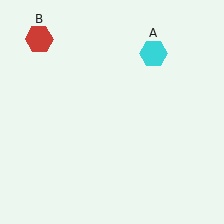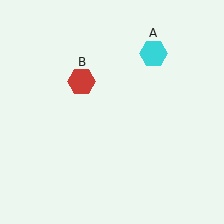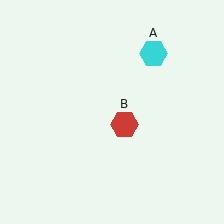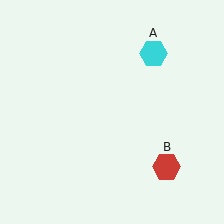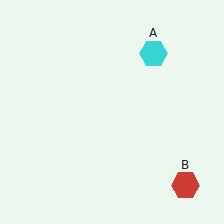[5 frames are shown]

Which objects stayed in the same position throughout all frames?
Cyan hexagon (object A) remained stationary.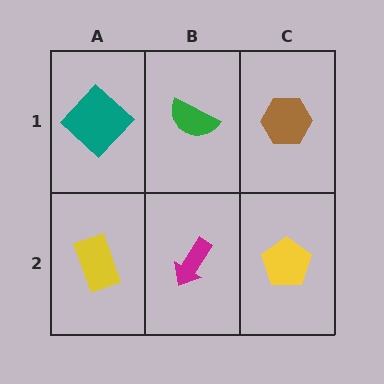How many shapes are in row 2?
3 shapes.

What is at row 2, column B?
A magenta arrow.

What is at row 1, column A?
A teal diamond.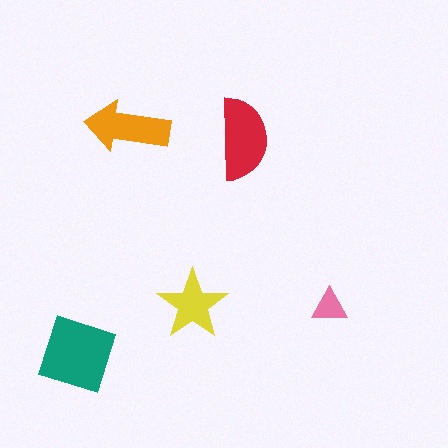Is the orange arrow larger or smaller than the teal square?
Smaller.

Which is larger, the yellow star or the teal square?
The teal square.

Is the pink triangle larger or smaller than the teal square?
Smaller.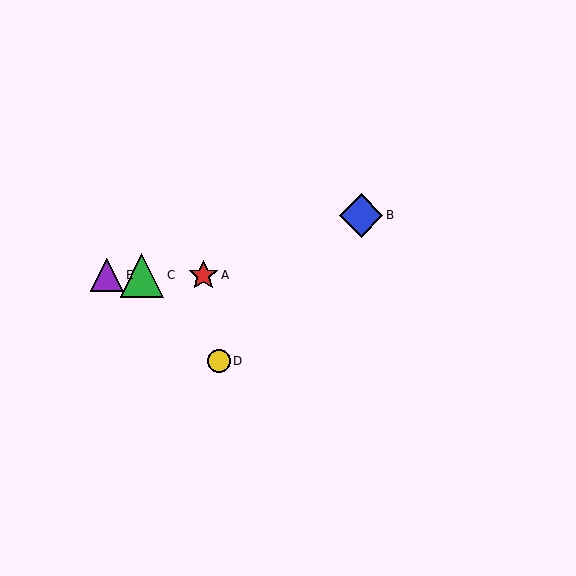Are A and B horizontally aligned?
No, A is at y≈275 and B is at y≈215.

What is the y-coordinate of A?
Object A is at y≈275.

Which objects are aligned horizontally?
Objects A, C, E are aligned horizontally.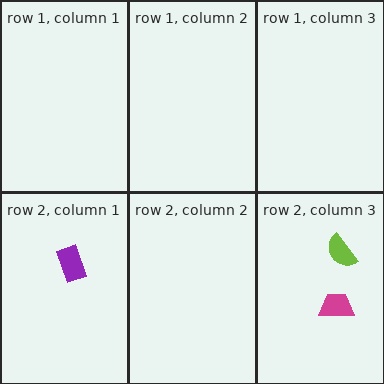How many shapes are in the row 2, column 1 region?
1.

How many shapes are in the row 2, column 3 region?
2.